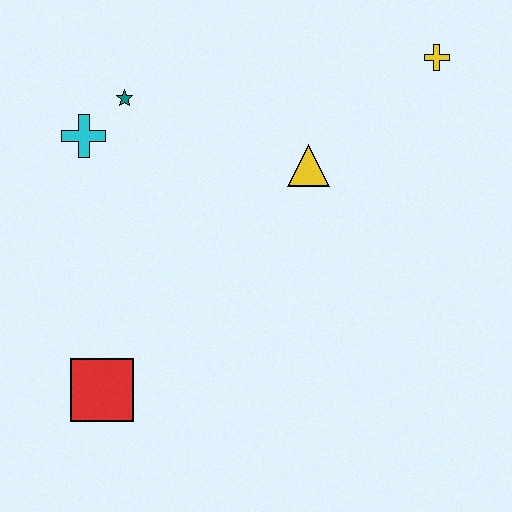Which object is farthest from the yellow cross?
The red square is farthest from the yellow cross.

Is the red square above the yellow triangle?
No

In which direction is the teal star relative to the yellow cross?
The teal star is to the left of the yellow cross.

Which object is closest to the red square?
The cyan cross is closest to the red square.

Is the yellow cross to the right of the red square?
Yes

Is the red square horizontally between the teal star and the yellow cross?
No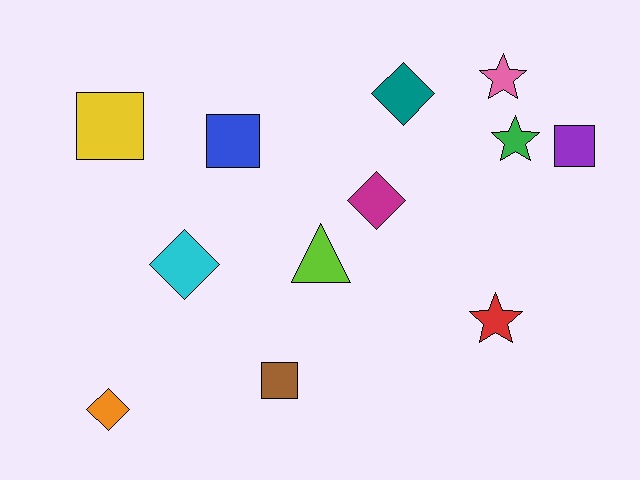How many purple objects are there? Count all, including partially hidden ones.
There is 1 purple object.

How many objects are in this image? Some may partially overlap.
There are 12 objects.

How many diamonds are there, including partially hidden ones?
There are 4 diamonds.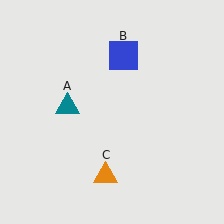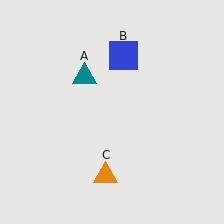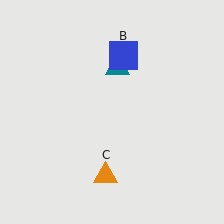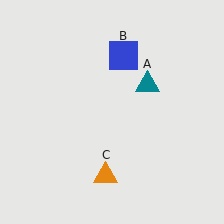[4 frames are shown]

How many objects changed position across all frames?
1 object changed position: teal triangle (object A).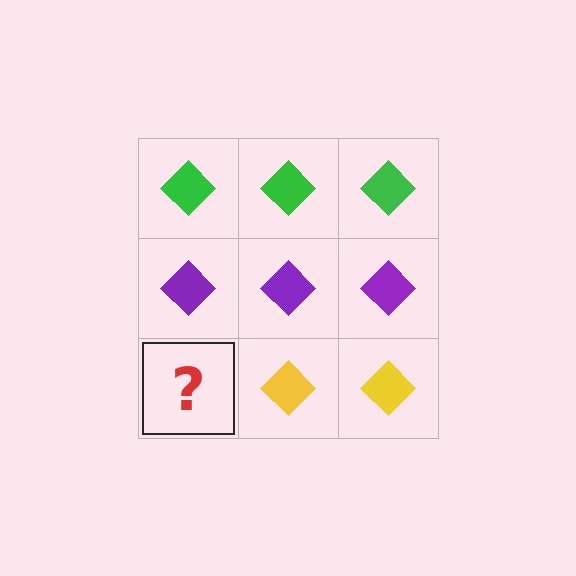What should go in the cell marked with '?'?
The missing cell should contain a yellow diamond.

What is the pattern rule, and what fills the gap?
The rule is that each row has a consistent color. The gap should be filled with a yellow diamond.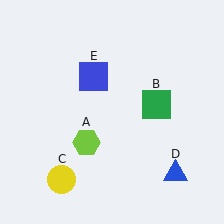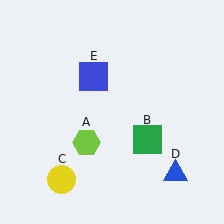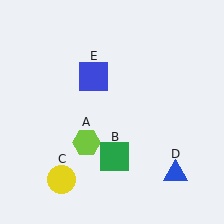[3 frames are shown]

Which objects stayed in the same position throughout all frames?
Lime hexagon (object A) and yellow circle (object C) and blue triangle (object D) and blue square (object E) remained stationary.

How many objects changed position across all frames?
1 object changed position: green square (object B).